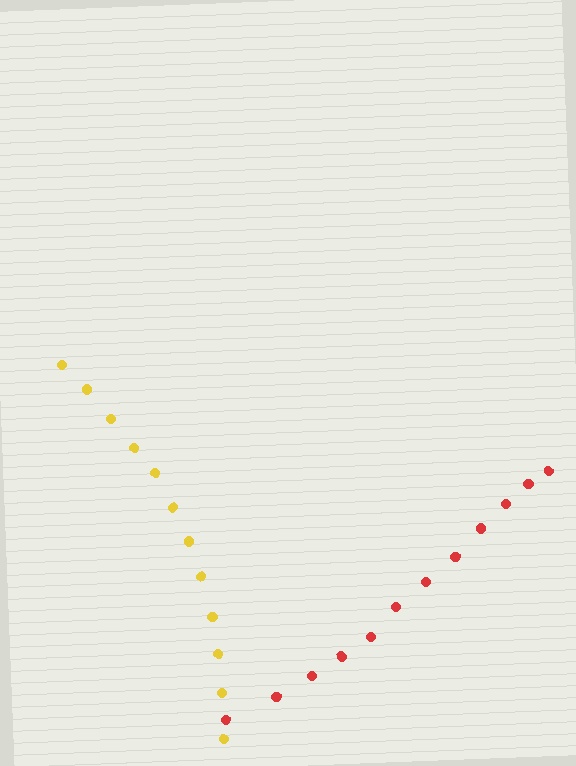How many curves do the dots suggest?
There are 2 distinct paths.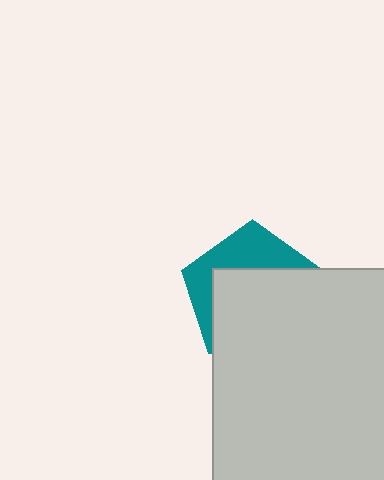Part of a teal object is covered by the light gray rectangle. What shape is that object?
It is a pentagon.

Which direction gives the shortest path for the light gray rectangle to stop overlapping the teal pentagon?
Moving down gives the shortest separation.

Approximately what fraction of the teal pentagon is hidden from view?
Roughly 64% of the teal pentagon is hidden behind the light gray rectangle.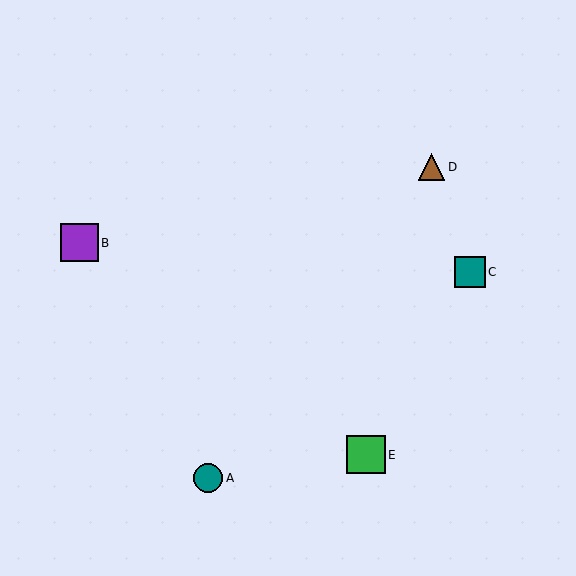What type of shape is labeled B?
Shape B is a purple square.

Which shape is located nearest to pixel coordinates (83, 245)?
The purple square (labeled B) at (79, 243) is nearest to that location.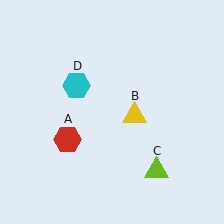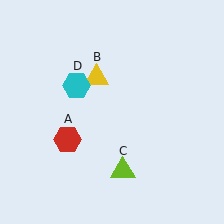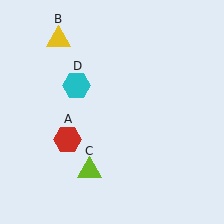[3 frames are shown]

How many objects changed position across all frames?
2 objects changed position: yellow triangle (object B), lime triangle (object C).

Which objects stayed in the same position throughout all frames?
Red hexagon (object A) and cyan hexagon (object D) remained stationary.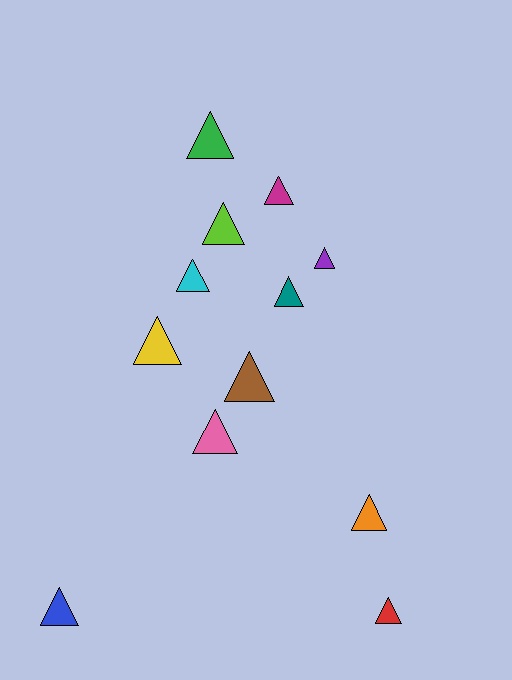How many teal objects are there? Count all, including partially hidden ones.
There is 1 teal object.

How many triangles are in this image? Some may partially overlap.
There are 12 triangles.